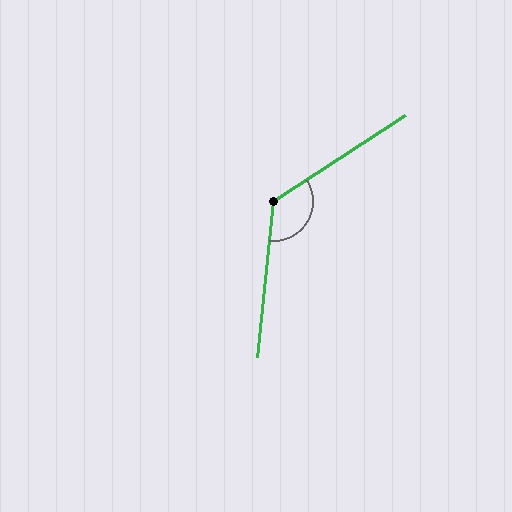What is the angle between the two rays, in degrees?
Approximately 129 degrees.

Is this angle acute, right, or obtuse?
It is obtuse.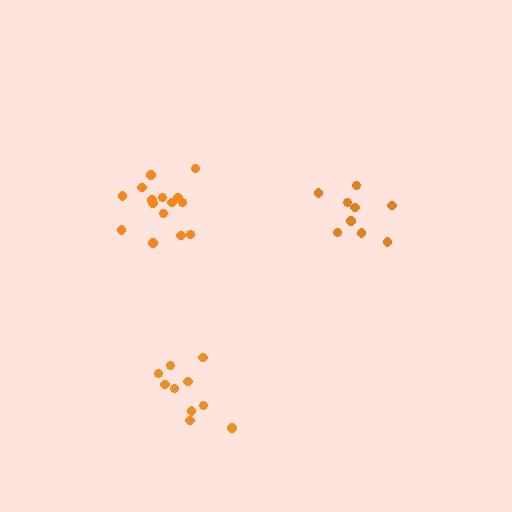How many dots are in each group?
Group 1: 9 dots, Group 2: 15 dots, Group 3: 10 dots (34 total).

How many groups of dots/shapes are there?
There are 3 groups.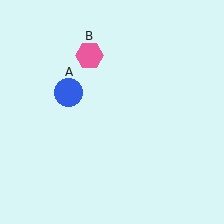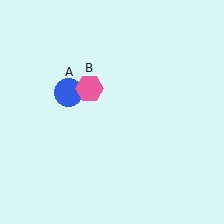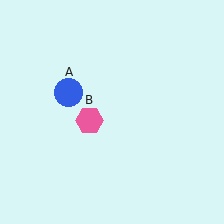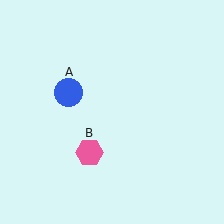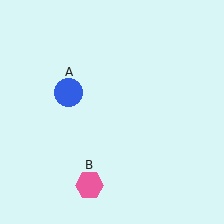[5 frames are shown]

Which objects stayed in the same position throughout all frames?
Blue circle (object A) remained stationary.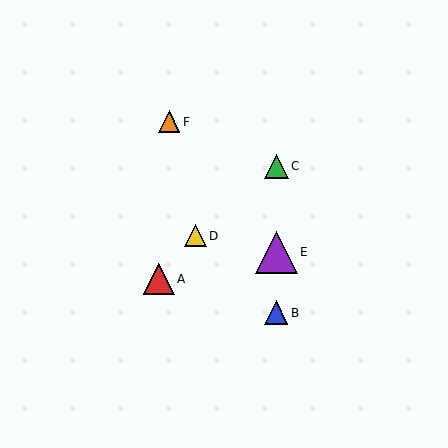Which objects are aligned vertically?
Objects B, C, E are aligned vertically.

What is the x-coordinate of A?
Object A is at x≈159.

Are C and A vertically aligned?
No, C is at x≈276 and A is at x≈159.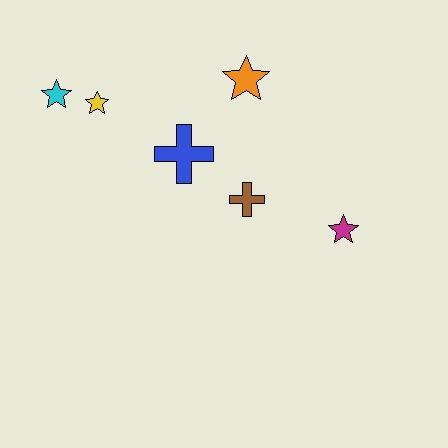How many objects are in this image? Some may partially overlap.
There are 6 objects.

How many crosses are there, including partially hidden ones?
There are 2 crosses.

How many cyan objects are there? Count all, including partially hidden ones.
There is 1 cyan object.